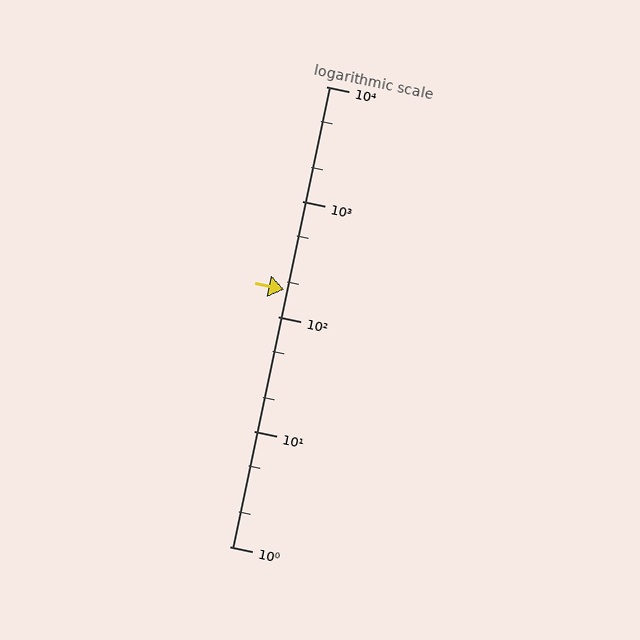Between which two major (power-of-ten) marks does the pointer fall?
The pointer is between 100 and 1000.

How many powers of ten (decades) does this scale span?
The scale spans 4 decades, from 1 to 10000.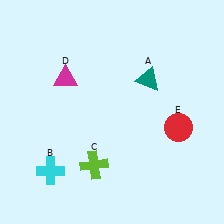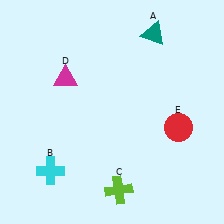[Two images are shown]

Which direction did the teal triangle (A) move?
The teal triangle (A) moved up.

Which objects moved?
The objects that moved are: the teal triangle (A), the lime cross (C).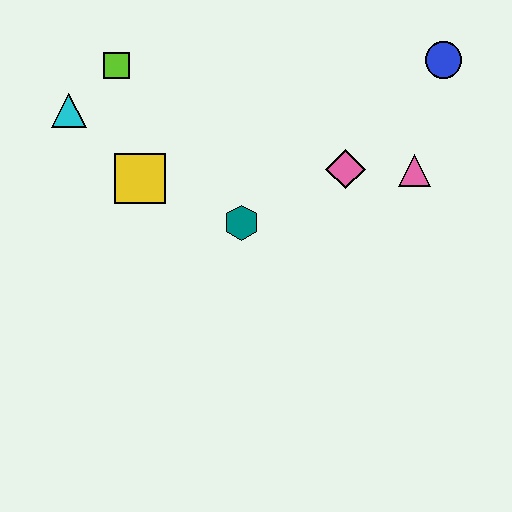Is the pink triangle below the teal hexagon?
No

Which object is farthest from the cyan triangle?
The blue circle is farthest from the cyan triangle.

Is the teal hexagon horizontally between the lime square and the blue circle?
Yes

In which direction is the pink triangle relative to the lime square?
The pink triangle is to the right of the lime square.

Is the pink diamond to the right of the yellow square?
Yes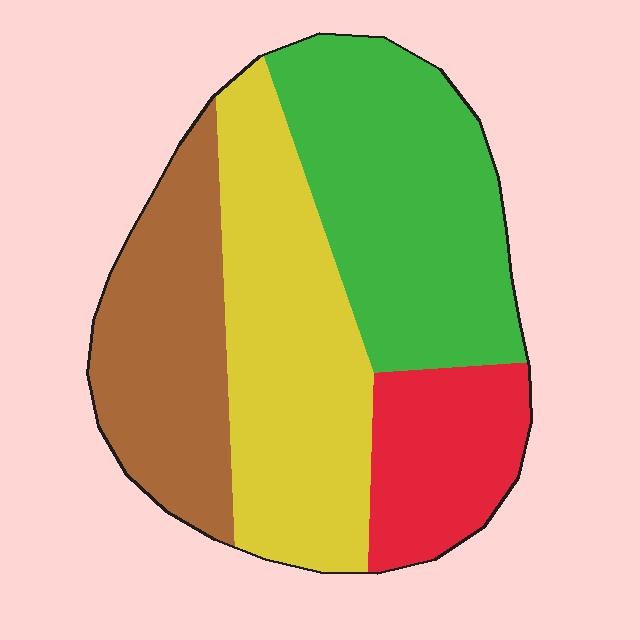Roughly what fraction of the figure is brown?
Brown covers 23% of the figure.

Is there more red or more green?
Green.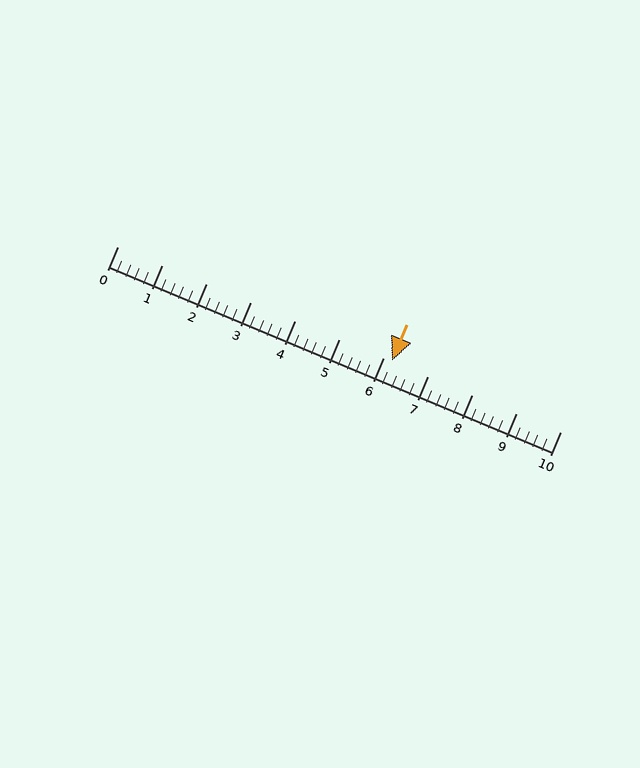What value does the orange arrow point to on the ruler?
The orange arrow points to approximately 6.2.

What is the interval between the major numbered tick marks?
The major tick marks are spaced 1 units apart.